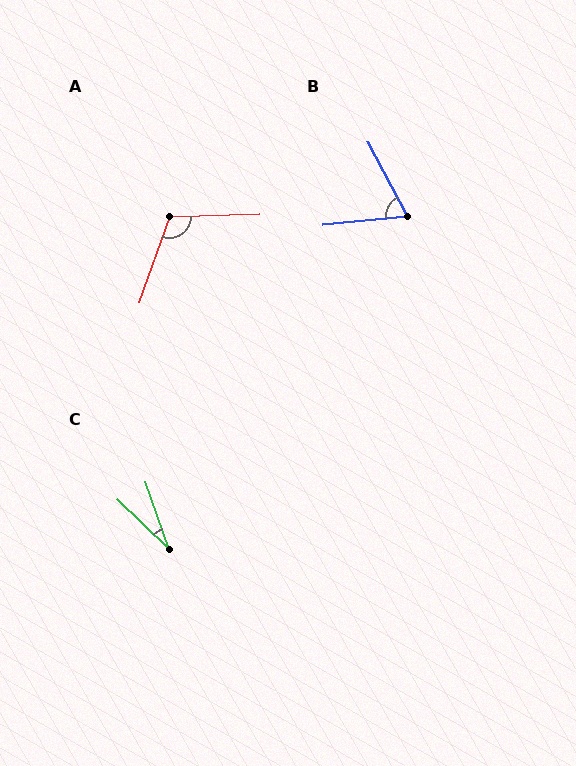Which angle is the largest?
A, at approximately 111 degrees.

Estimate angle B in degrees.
Approximately 68 degrees.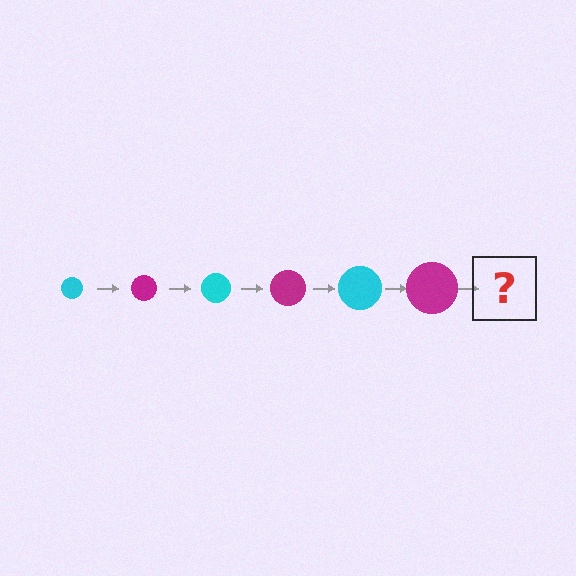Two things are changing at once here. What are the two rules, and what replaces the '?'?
The two rules are that the circle grows larger each step and the color cycles through cyan and magenta. The '?' should be a cyan circle, larger than the previous one.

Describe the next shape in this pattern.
It should be a cyan circle, larger than the previous one.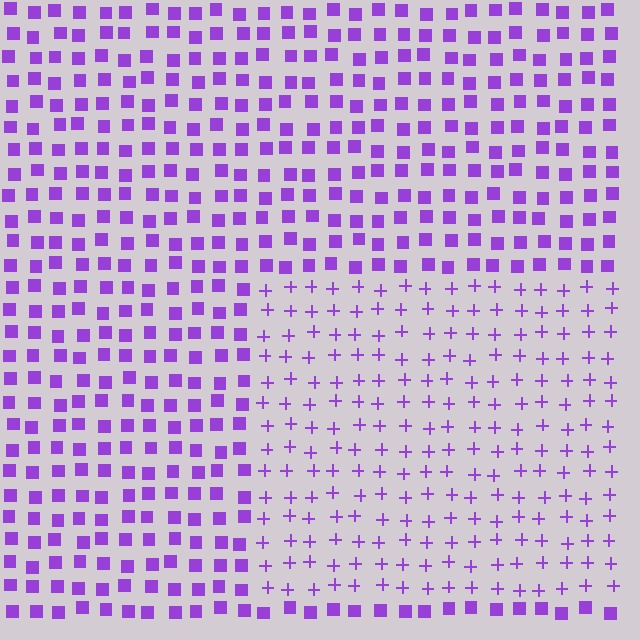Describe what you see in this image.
The image is filled with small purple elements arranged in a uniform grid. A rectangle-shaped region contains plus signs, while the surrounding area contains squares. The boundary is defined purely by the change in element shape.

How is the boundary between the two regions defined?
The boundary is defined by a change in element shape: plus signs inside vs. squares outside. All elements share the same color and spacing.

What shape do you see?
I see a rectangle.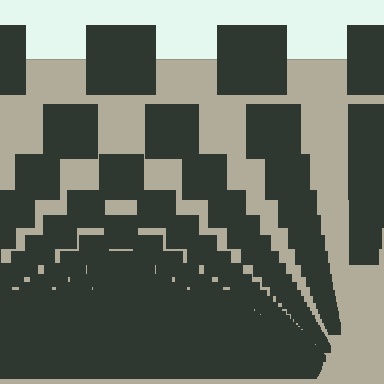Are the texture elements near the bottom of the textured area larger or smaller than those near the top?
Smaller. The gradient is inverted — elements near the bottom are smaller and denser.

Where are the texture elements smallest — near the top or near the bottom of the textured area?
Near the bottom.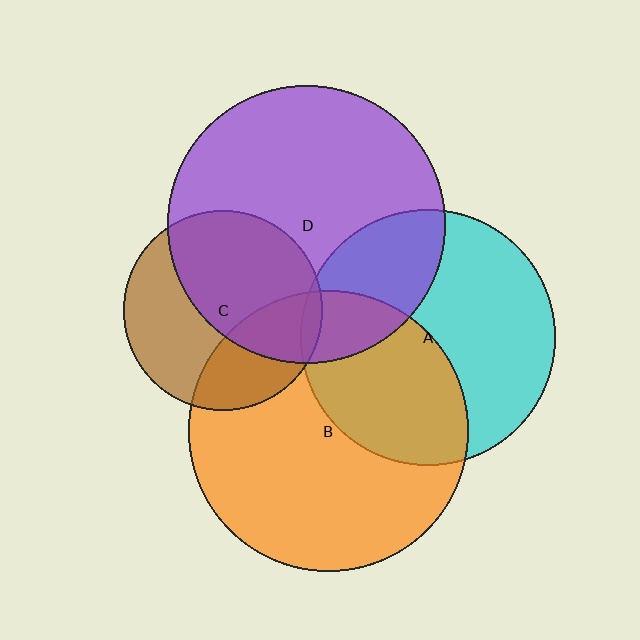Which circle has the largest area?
Circle B (orange).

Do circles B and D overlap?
Yes.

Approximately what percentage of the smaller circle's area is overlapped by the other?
Approximately 15%.